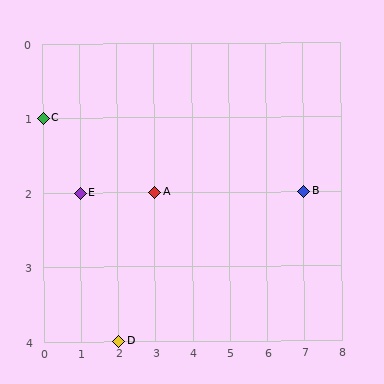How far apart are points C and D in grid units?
Points C and D are 2 columns and 3 rows apart (about 3.6 grid units diagonally).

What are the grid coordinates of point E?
Point E is at grid coordinates (1, 2).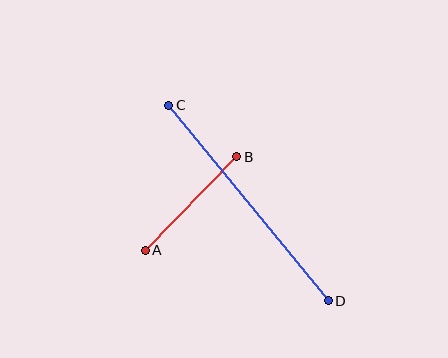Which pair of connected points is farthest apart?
Points C and D are farthest apart.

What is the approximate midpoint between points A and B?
The midpoint is at approximately (191, 204) pixels.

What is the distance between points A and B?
The distance is approximately 131 pixels.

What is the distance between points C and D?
The distance is approximately 252 pixels.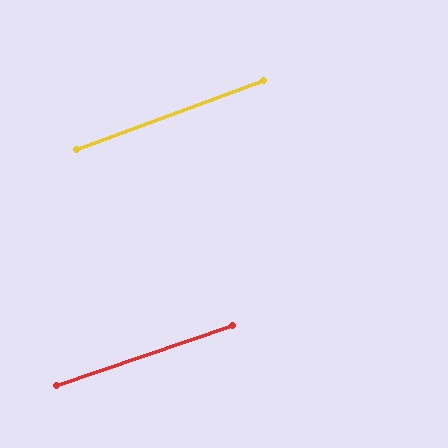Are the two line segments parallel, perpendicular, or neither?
Parallel — their directions differ by only 1.6°.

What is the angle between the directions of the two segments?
Approximately 2 degrees.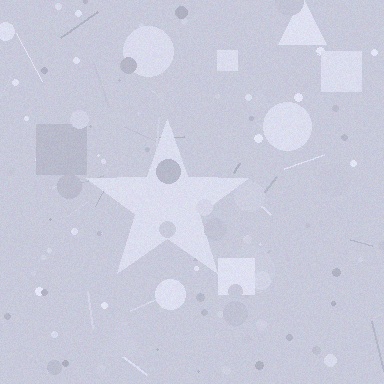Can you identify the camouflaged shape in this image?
The camouflaged shape is a star.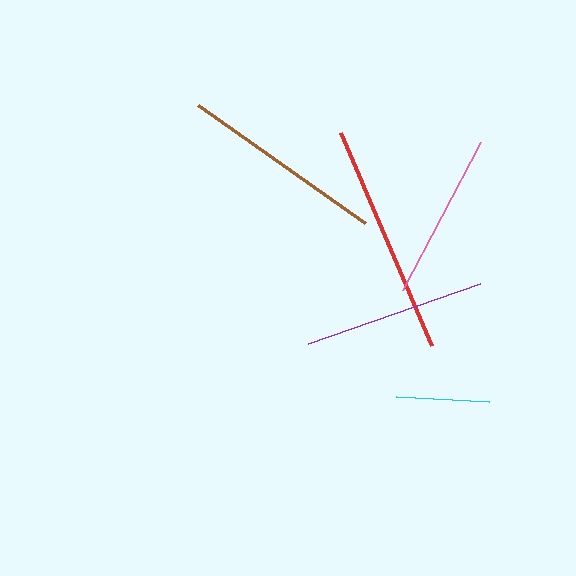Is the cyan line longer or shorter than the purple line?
The purple line is longer than the cyan line.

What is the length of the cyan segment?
The cyan segment is approximately 93 pixels long.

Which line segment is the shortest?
The cyan line is the shortest at approximately 93 pixels.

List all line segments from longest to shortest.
From longest to shortest: red, brown, purple, pink, cyan.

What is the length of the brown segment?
The brown segment is approximately 204 pixels long.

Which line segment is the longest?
The red line is the longest at approximately 232 pixels.